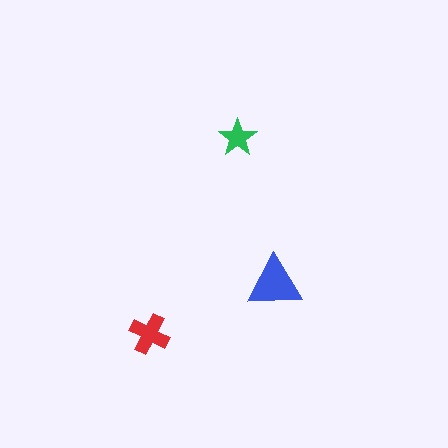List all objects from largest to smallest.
The blue triangle, the red cross, the green star.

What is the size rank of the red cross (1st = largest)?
2nd.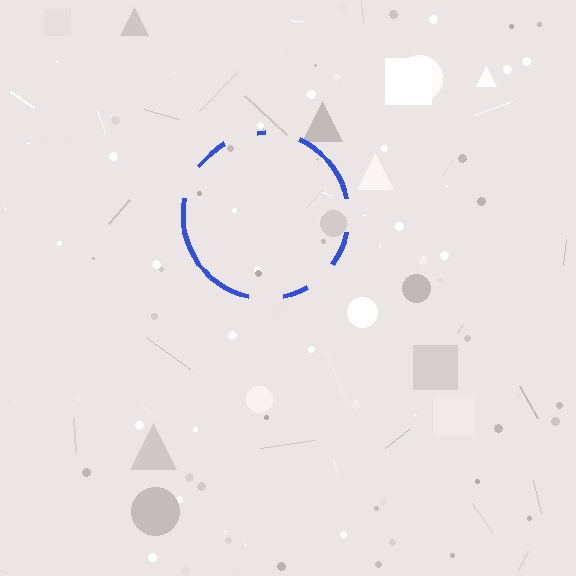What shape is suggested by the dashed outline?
The dashed outline suggests a circle.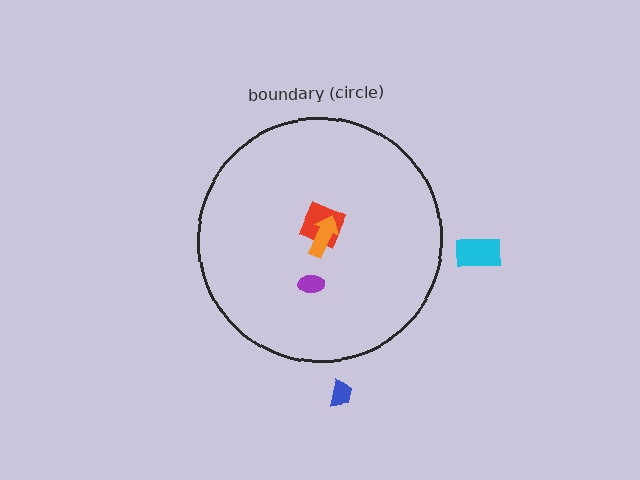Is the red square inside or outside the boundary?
Inside.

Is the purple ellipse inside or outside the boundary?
Inside.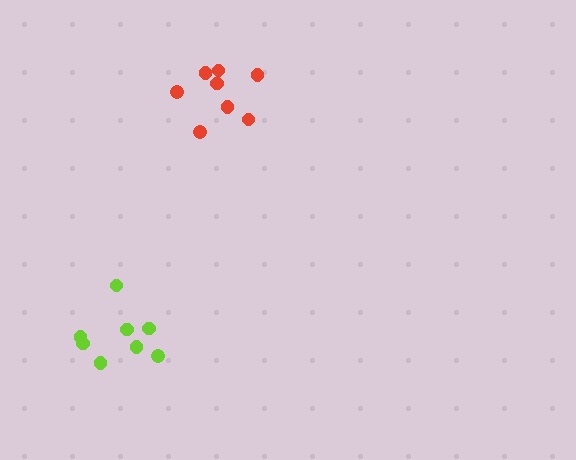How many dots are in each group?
Group 1: 8 dots, Group 2: 8 dots (16 total).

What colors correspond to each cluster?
The clusters are colored: red, lime.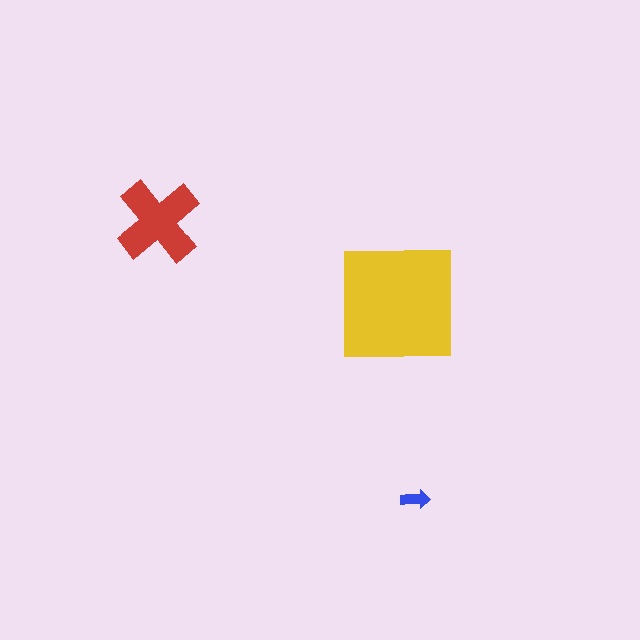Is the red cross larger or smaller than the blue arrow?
Larger.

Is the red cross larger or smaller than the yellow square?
Smaller.